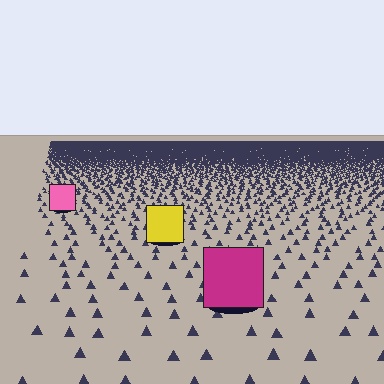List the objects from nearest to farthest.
From nearest to farthest: the magenta square, the yellow square, the pink square.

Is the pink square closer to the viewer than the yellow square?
No. The yellow square is closer — you can tell from the texture gradient: the ground texture is coarser near it.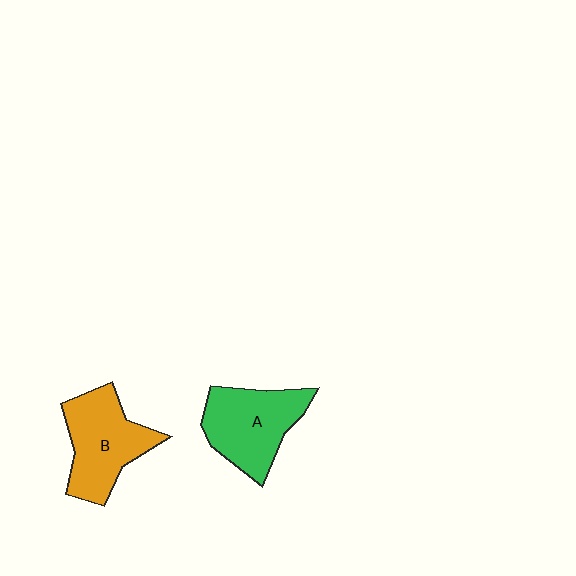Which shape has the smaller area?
Shape A (green).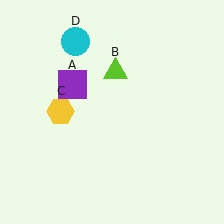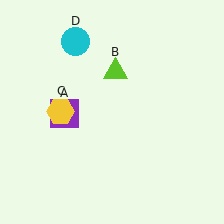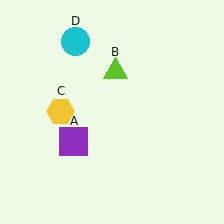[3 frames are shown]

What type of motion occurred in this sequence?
The purple square (object A) rotated counterclockwise around the center of the scene.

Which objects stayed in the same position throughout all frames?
Lime triangle (object B) and yellow hexagon (object C) and cyan circle (object D) remained stationary.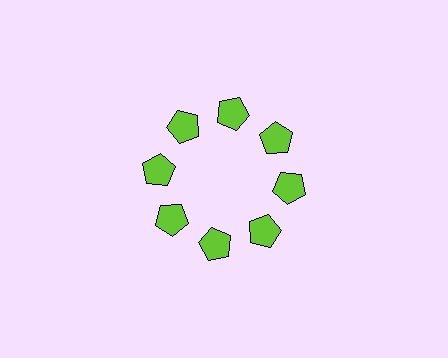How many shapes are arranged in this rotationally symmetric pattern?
There are 8 shapes, arranged in 8 groups of 1.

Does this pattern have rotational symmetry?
Yes, this pattern has 8-fold rotational symmetry. It looks the same after rotating 45 degrees around the center.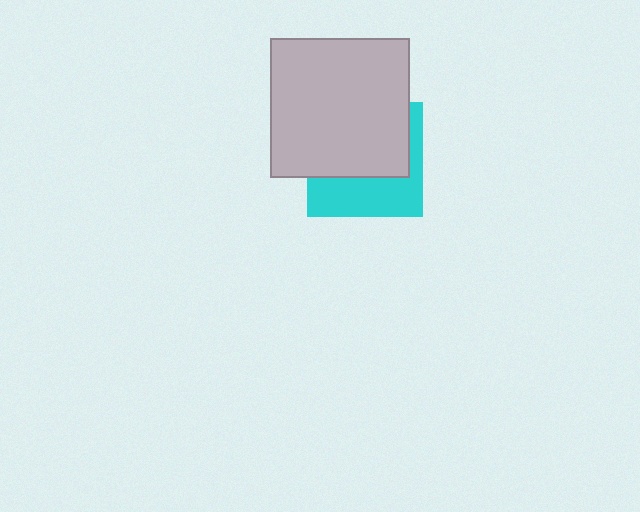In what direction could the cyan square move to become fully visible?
The cyan square could move down. That would shift it out from behind the light gray square entirely.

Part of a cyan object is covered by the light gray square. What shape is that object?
It is a square.